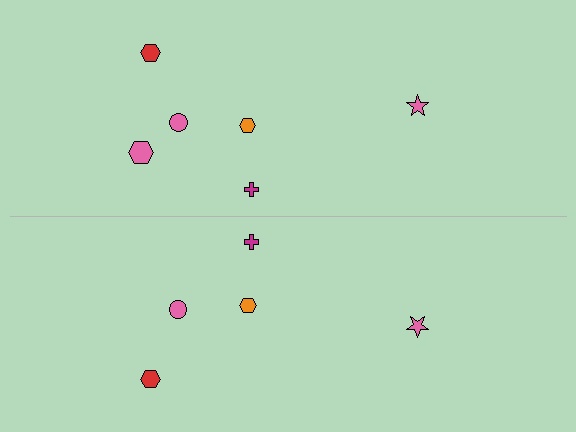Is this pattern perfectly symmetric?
No, the pattern is not perfectly symmetric. A pink hexagon is missing from the bottom side.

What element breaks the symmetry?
A pink hexagon is missing from the bottom side.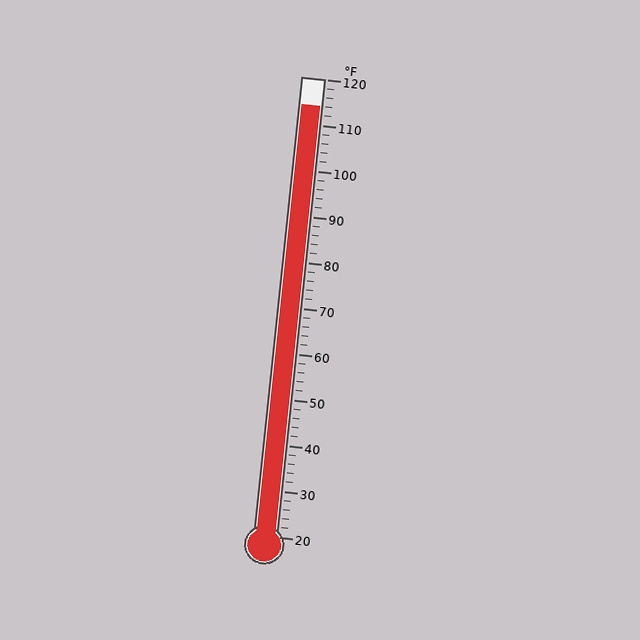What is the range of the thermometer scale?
The thermometer scale ranges from 20°F to 120°F.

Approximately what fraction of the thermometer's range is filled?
The thermometer is filled to approximately 95% of its range.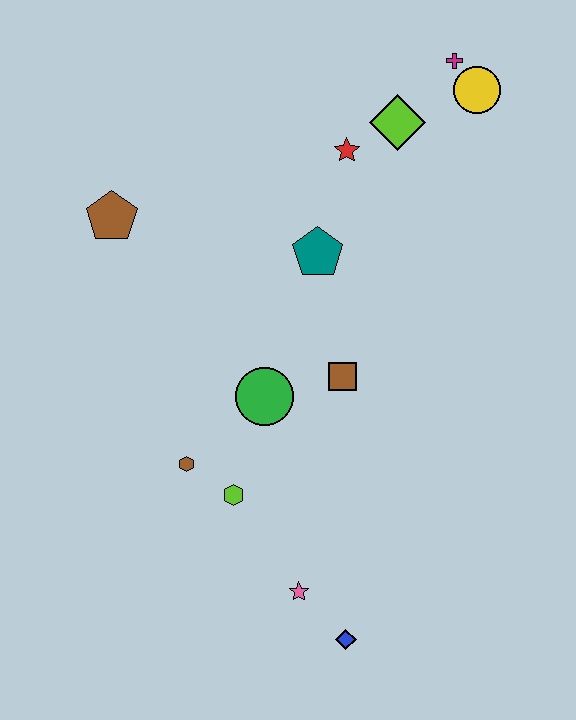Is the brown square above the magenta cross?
No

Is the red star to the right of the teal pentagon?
Yes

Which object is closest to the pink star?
The blue diamond is closest to the pink star.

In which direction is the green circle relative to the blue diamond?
The green circle is above the blue diamond.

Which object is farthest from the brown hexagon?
The magenta cross is farthest from the brown hexagon.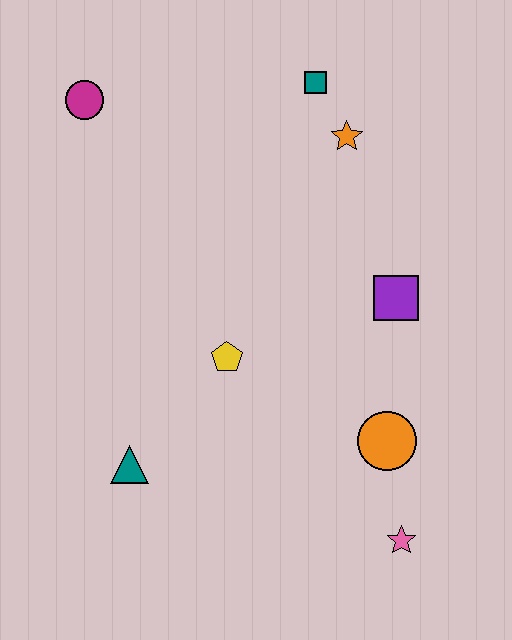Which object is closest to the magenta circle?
The teal square is closest to the magenta circle.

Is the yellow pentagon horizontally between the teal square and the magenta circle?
Yes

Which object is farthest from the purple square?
The magenta circle is farthest from the purple square.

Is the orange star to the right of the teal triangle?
Yes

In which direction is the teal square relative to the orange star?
The teal square is above the orange star.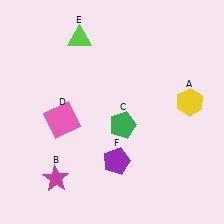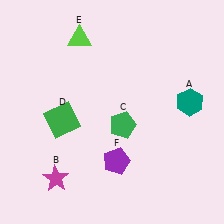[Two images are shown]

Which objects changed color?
A changed from yellow to teal. D changed from pink to green.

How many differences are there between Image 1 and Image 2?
There are 2 differences between the two images.